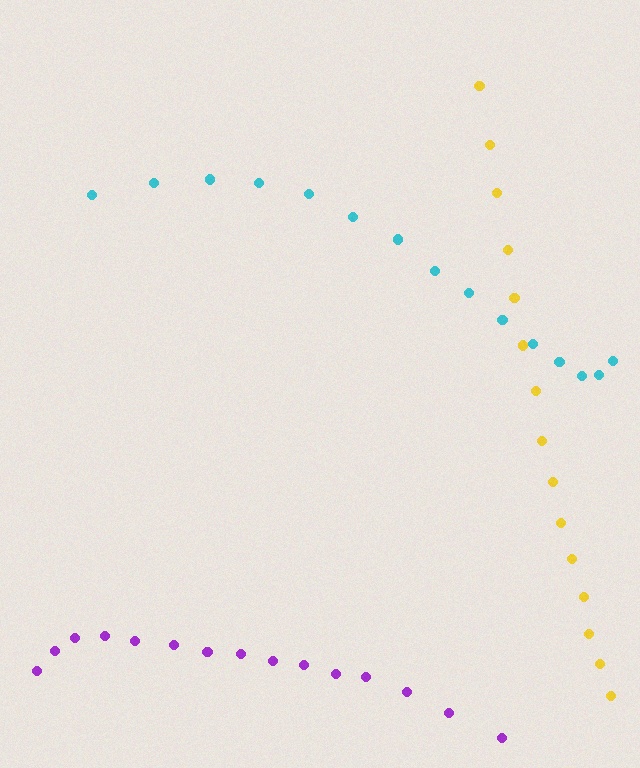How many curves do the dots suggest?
There are 3 distinct paths.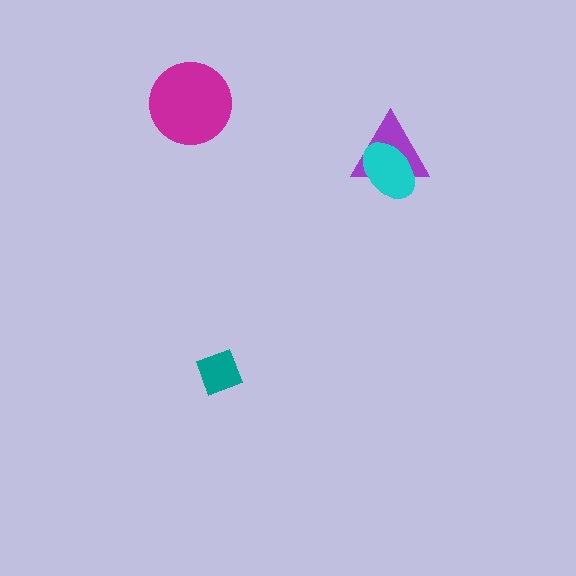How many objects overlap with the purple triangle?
1 object overlaps with the purple triangle.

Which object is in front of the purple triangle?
The cyan ellipse is in front of the purple triangle.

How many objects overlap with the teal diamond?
0 objects overlap with the teal diamond.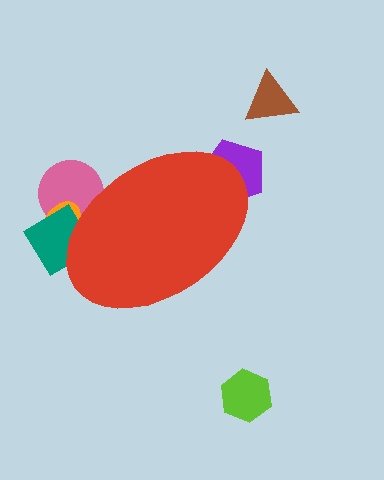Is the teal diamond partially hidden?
Yes, the teal diamond is partially hidden behind the red ellipse.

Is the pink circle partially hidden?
Yes, the pink circle is partially hidden behind the red ellipse.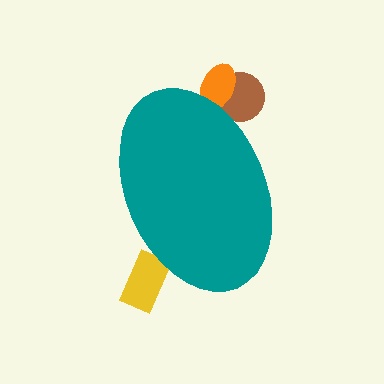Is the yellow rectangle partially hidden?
Yes, the yellow rectangle is partially hidden behind the teal ellipse.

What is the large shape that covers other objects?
A teal ellipse.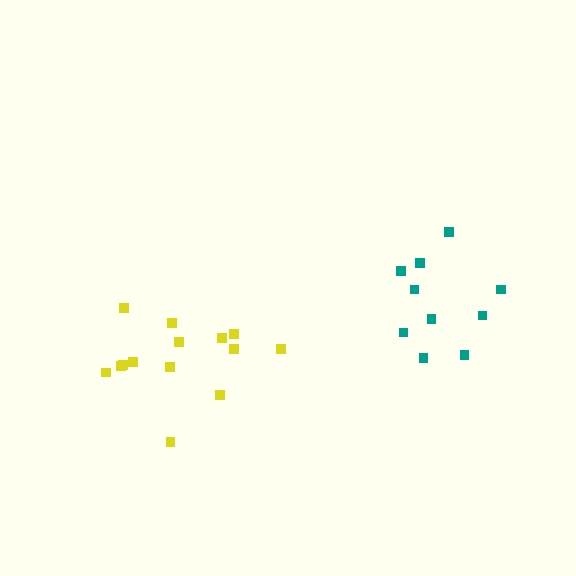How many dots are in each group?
Group 1: 14 dots, Group 2: 10 dots (24 total).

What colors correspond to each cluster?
The clusters are colored: yellow, teal.